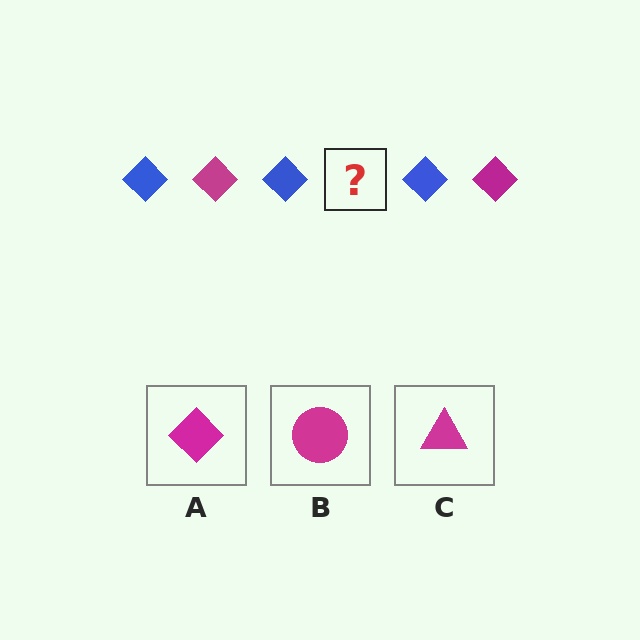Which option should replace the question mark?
Option A.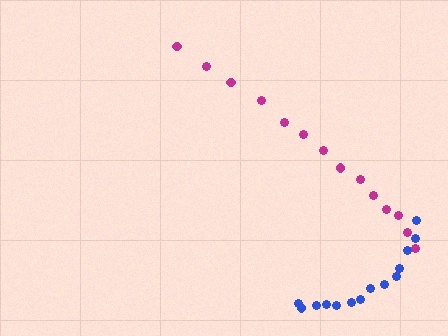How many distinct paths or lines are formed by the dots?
There are 2 distinct paths.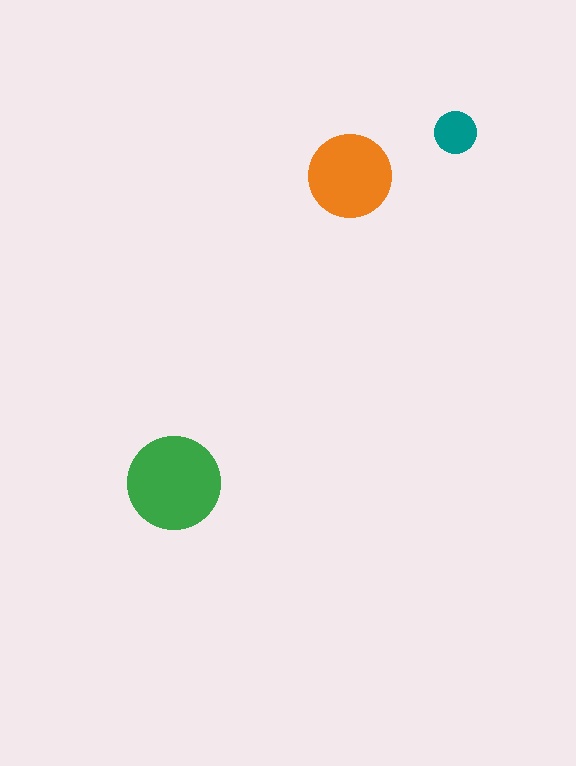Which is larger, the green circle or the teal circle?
The green one.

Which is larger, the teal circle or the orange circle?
The orange one.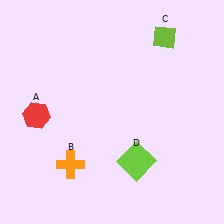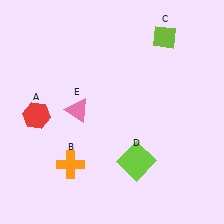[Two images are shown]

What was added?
A pink triangle (E) was added in Image 2.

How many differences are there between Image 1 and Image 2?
There is 1 difference between the two images.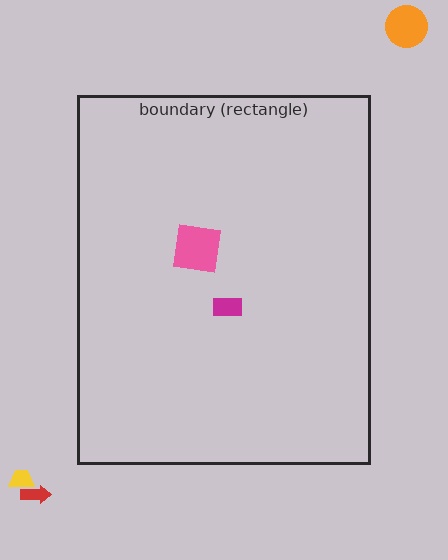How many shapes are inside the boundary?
2 inside, 3 outside.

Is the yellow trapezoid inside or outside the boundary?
Outside.